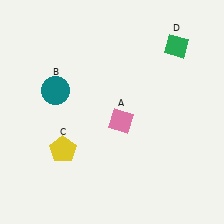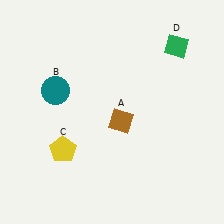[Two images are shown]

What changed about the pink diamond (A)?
In Image 1, A is pink. In Image 2, it changed to brown.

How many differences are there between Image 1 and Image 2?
There is 1 difference between the two images.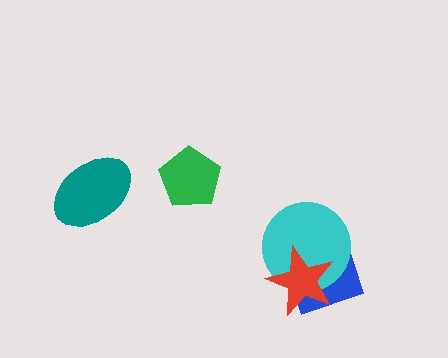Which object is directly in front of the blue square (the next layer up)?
The cyan circle is directly in front of the blue square.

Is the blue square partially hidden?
Yes, it is partially covered by another shape.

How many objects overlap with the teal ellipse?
0 objects overlap with the teal ellipse.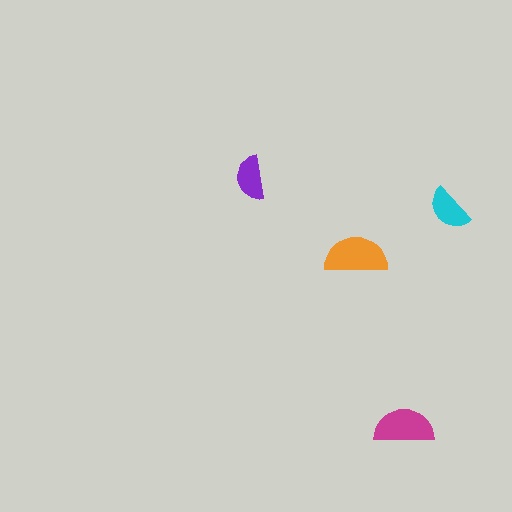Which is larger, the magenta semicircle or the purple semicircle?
The magenta one.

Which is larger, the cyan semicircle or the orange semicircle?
The orange one.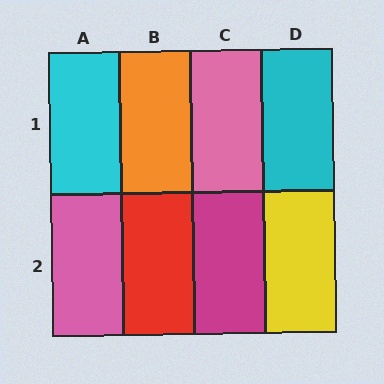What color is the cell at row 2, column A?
Pink.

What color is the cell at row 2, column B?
Red.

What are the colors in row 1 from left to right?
Cyan, orange, pink, cyan.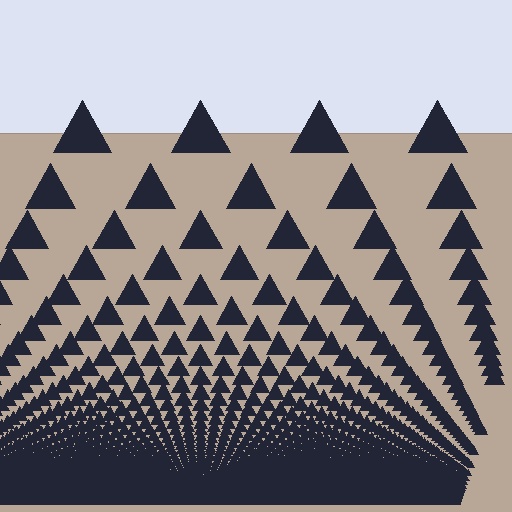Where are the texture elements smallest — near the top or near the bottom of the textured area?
Near the bottom.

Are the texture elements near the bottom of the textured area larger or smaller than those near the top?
Smaller. The gradient is inverted — elements near the bottom are smaller and denser.